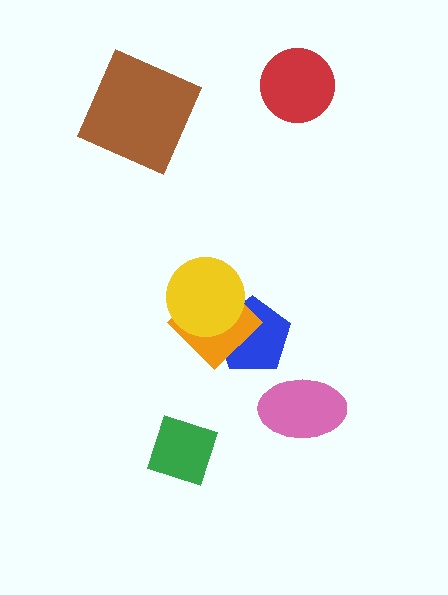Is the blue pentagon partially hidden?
Yes, it is partially covered by another shape.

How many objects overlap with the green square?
0 objects overlap with the green square.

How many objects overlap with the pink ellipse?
0 objects overlap with the pink ellipse.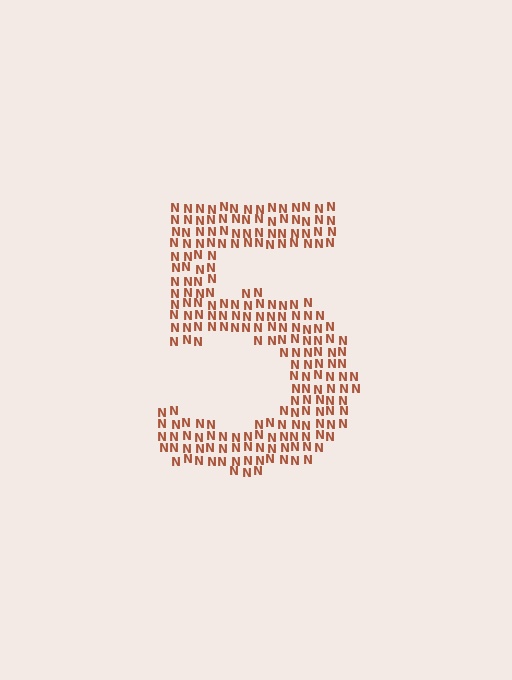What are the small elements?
The small elements are letter N's.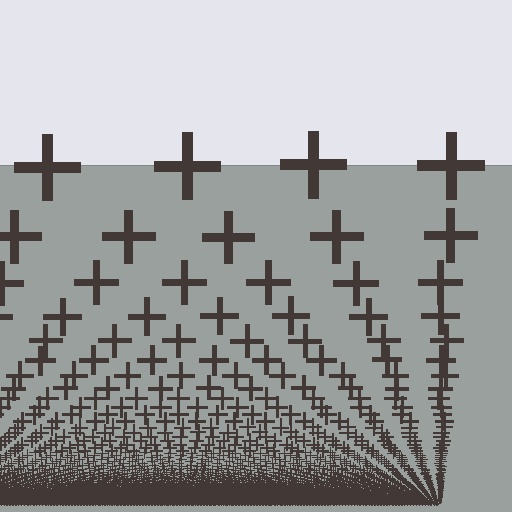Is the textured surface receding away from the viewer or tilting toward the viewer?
The surface appears to tilt toward the viewer. Texture elements get larger and sparser toward the top.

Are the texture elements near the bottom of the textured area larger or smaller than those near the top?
Smaller. The gradient is inverted — elements near the bottom are smaller and denser.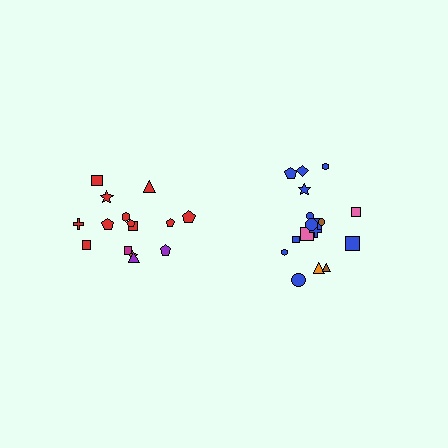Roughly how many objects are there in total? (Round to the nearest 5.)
Roughly 35 objects in total.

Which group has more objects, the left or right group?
The right group.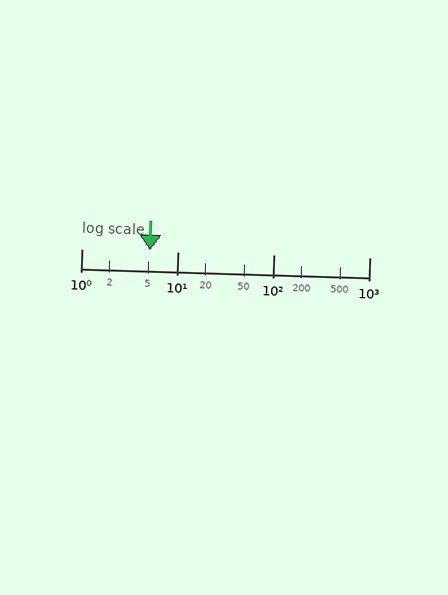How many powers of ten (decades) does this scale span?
The scale spans 3 decades, from 1 to 1000.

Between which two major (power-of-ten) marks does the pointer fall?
The pointer is between 1 and 10.